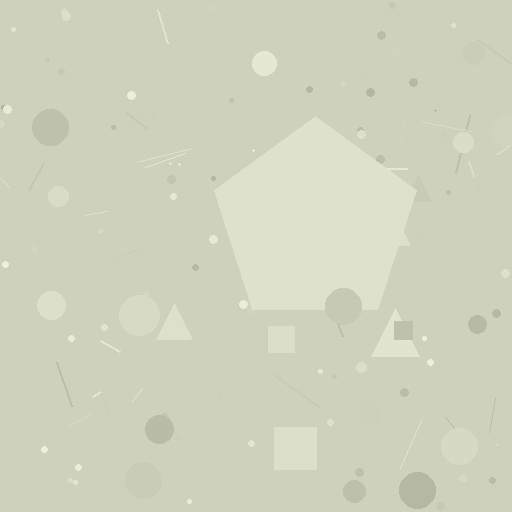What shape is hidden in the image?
A pentagon is hidden in the image.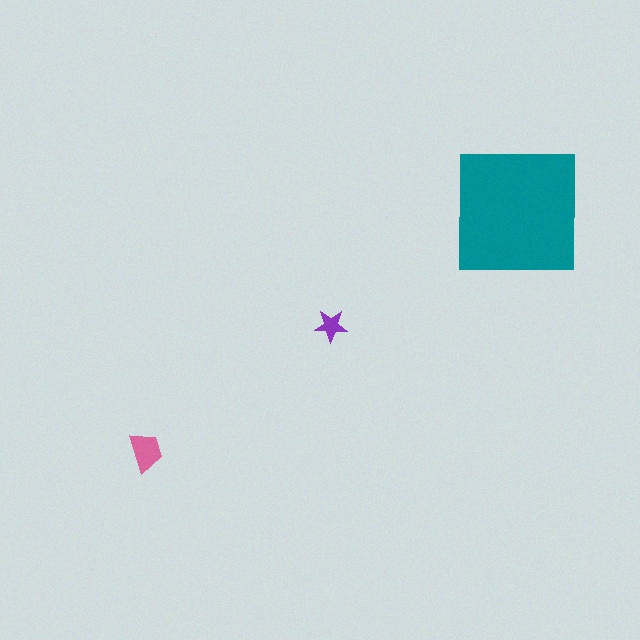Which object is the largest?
The teal square.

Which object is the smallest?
The purple star.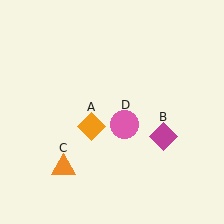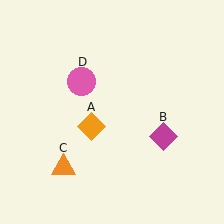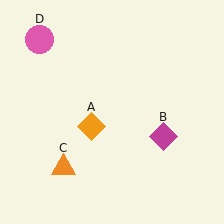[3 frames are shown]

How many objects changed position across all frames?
1 object changed position: pink circle (object D).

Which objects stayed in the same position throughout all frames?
Orange diamond (object A) and magenta diamond (object B) and orange triangle (object C) remained stationary.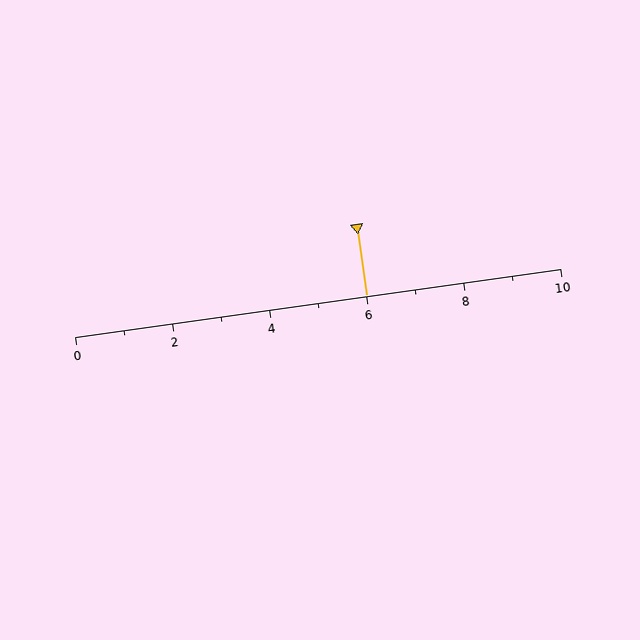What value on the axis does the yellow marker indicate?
The marker indicates approximately 6.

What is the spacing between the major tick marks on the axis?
The major ticks are spaced 2 apart.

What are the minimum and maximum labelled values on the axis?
The axis runs from 0 to 10.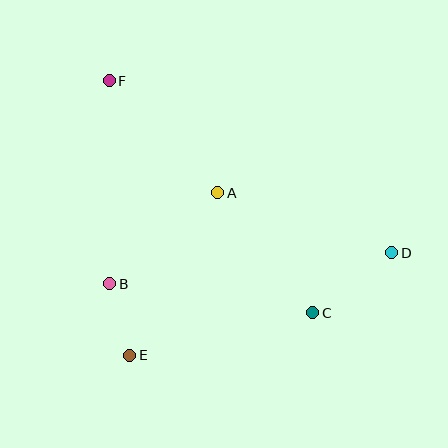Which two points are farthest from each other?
Points D and F are farthest from each other.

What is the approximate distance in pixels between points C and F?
The distance between C and F is approximately 308 pixels.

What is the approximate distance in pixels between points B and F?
The distance between B and F is approximately 203 pixels.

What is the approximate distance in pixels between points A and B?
The distance between A and B is approximately 141 pixels.